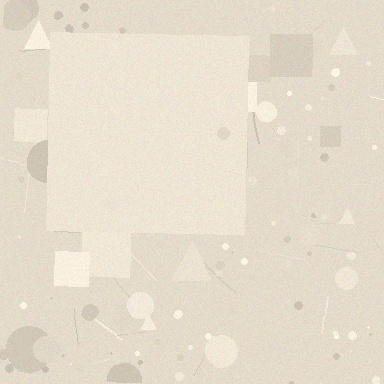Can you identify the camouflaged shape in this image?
The camouflaged shape is a square.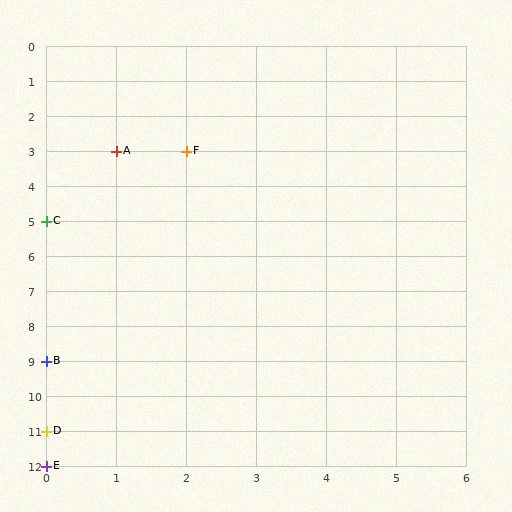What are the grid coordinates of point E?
Point E is at grid coordinates (0, 12).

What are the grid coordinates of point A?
Point A is at grid coordinates (1, 3).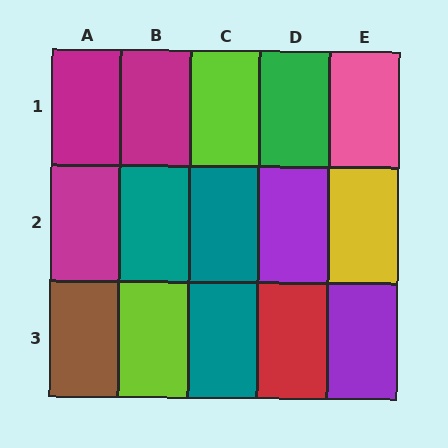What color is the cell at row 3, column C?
Teal.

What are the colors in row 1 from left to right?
Magenta, magenta, lime, green, pink.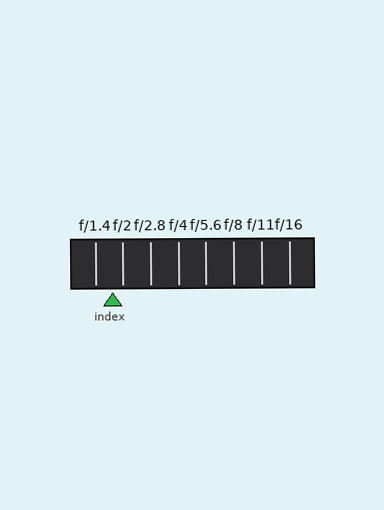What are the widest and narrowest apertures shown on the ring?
The widest aperture shown is f/1.4 and the narrowest is f/16.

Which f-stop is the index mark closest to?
The index mark is closest to f/2.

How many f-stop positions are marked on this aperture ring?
There are 8 f-stop positions marked.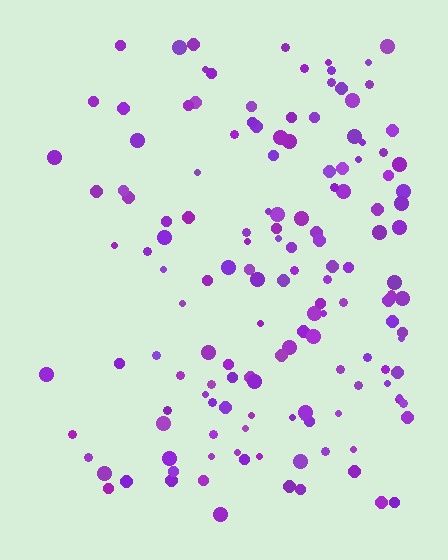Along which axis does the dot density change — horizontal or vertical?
Horizontal.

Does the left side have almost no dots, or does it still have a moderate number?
Still a moderate number, just noticeably fewer than the right.